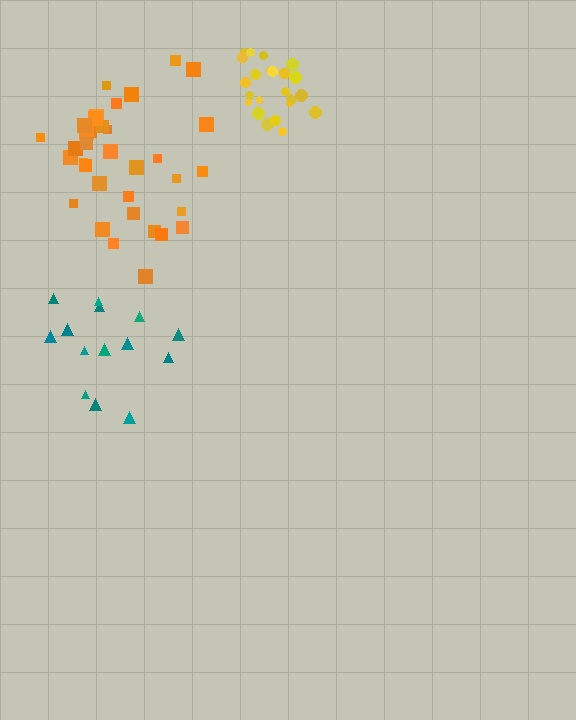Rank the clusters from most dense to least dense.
yellow, orange, teal.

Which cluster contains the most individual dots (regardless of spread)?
Orange (35).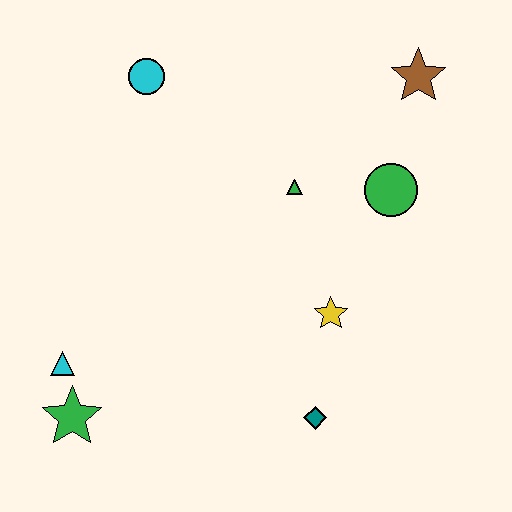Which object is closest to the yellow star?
The teal diamond is closest to the yellow star.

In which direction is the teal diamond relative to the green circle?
The teal diamond is below the green circle.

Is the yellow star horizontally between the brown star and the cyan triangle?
Yes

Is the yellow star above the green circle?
No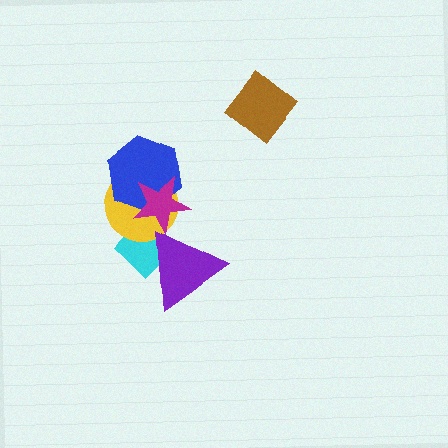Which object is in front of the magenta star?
The purple triangle is in front of the magenta star.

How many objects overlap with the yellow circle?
3 objects overlap with the yellow circle.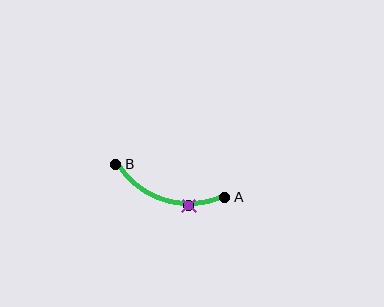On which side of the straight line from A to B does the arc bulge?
The arc bulges below the straight line connecting A and B.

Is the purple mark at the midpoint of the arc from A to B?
No. The purple mark lies on the arc but is closer to endpoint A. The arc midpoint would be at the point on the curve equidistant along the arc from both A and B.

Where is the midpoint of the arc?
The arc midpoint is the point on the curve farthest from the straight line joining A and B. It sits below that line.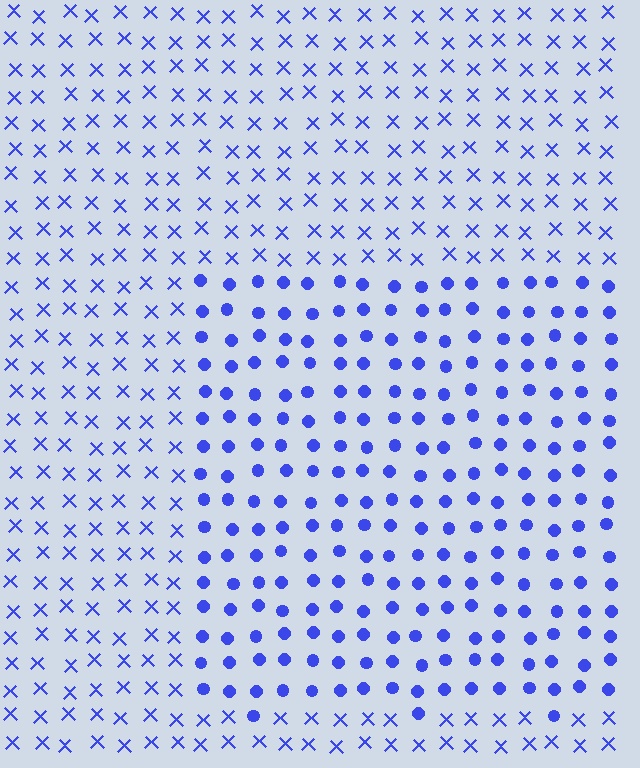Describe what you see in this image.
The image is filled with small blue elements arranged in a uniform grid. A rectangle-shaped region contains circles, while the surrounding area contains X marks. The boundary is defined purely by the change in element shape.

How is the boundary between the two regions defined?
The boundary is defined by a change in element shape: circles inside vs. X marks outside. All elements share the same color and spacing.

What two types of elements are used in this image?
The image uses circles inside the rectangle region and X marks outside it.